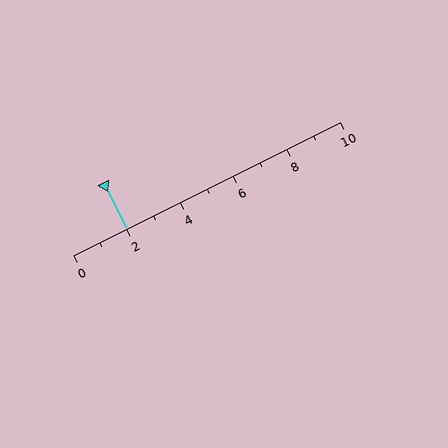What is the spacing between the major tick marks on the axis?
The major ticks are spaced 2 apart.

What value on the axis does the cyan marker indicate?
The marker indicates approximately 2.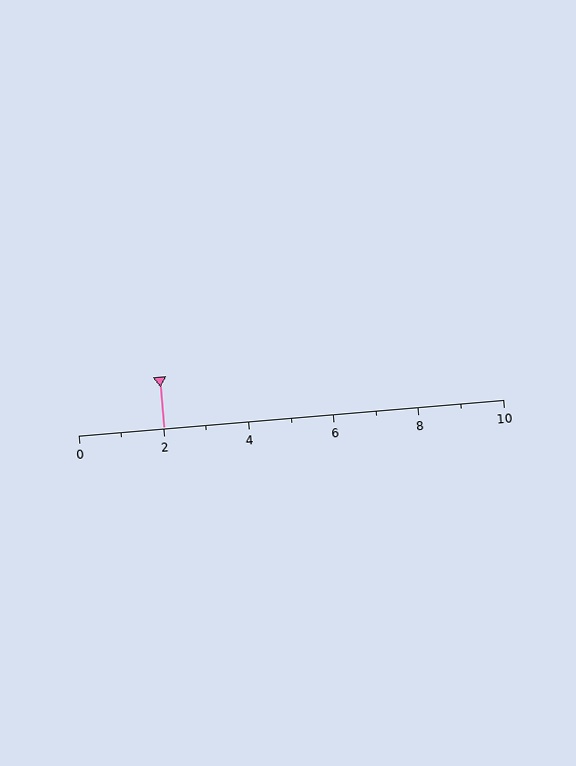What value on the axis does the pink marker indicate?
The marker indicates approximately 2.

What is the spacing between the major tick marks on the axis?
The major ticks are spaced 2 apart.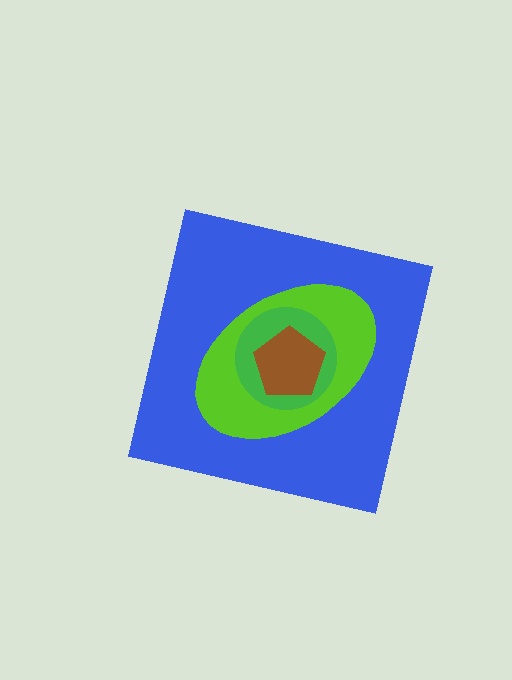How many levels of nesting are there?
4.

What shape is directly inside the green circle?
The brown pentagon.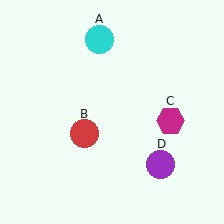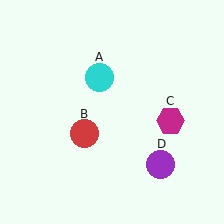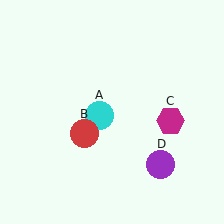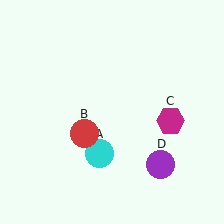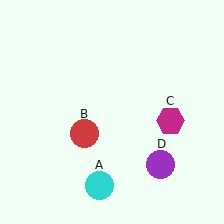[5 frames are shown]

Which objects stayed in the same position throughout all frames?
Red circle (object B) and magenta hexagon (object C) and purple circle (object D) remained stationary.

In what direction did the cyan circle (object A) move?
The cyan circle (object A) moved down.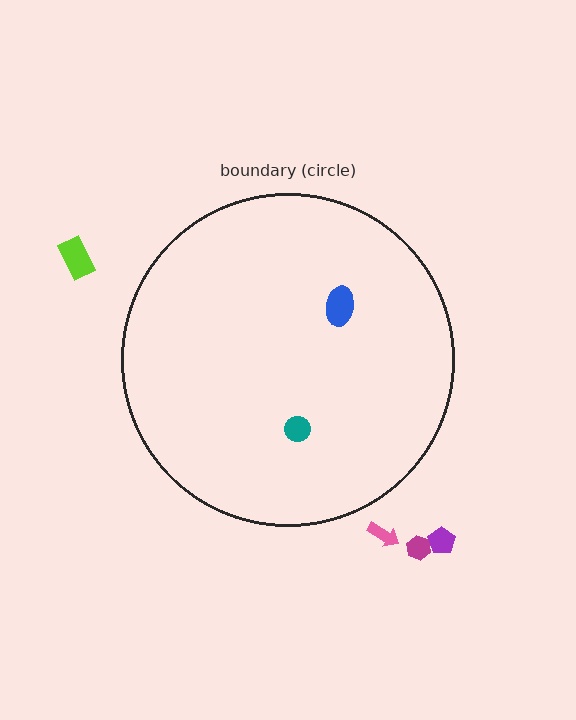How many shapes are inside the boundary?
2 inside, 4 outside.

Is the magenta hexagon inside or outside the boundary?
Outside.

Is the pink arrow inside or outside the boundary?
Outside.